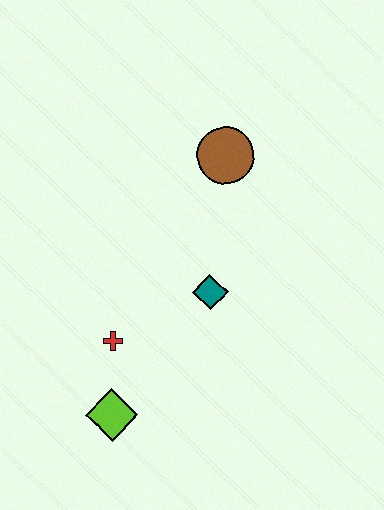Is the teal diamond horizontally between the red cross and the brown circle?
Yes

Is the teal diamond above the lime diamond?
Yes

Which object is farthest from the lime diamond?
The brown circle is farthest from the lime diamond.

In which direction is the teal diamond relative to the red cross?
The teal diamond is to the right of the red cross.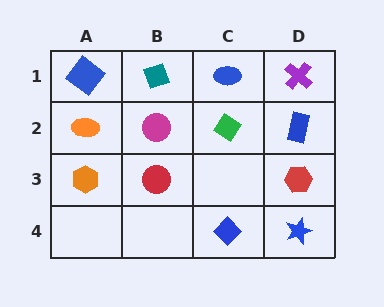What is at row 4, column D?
A blue star.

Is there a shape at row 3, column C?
No, that cell is empty.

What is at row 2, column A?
An orange ellipse.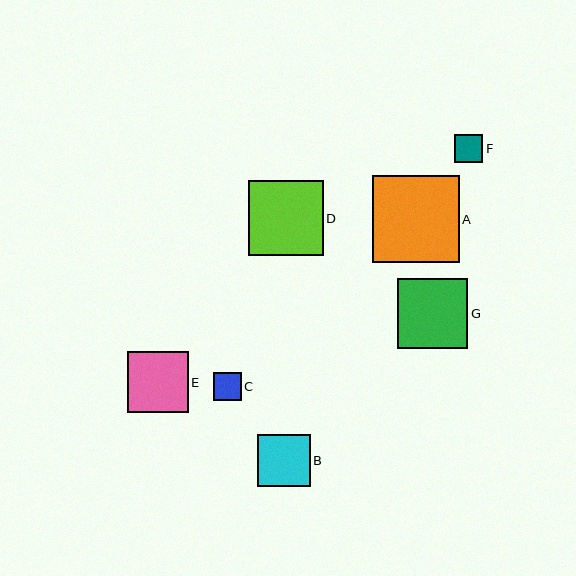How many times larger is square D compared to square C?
Square D is approximately 2.7 times the size of square C.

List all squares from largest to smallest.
From largest to smallest: A, D, G, E, B, F, C.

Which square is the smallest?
Square C is the smallest with a size of approximately 28 pixels.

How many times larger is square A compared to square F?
Square A is approximately 3.1 times the size of square F.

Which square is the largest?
Square A is the largest with a size of approximately 87 pixels.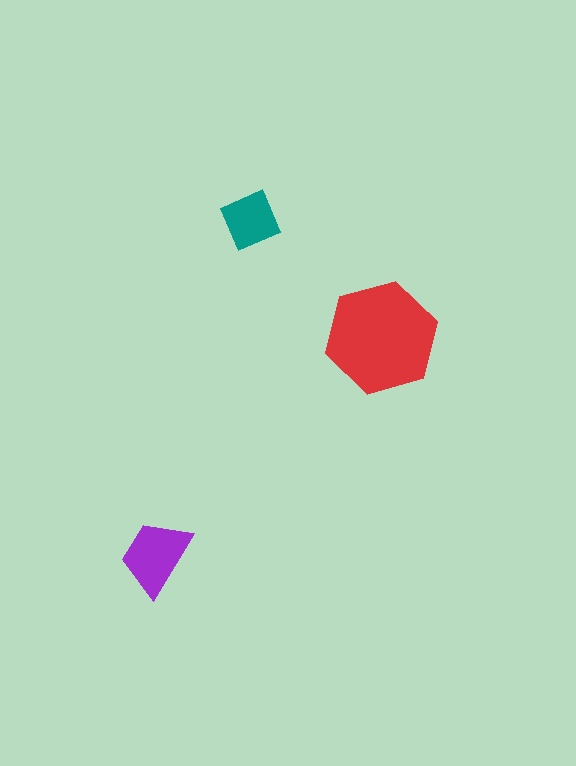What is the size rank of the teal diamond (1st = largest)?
3rd.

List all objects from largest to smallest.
The red hexagon, the purple trapezoid, the teal diamond.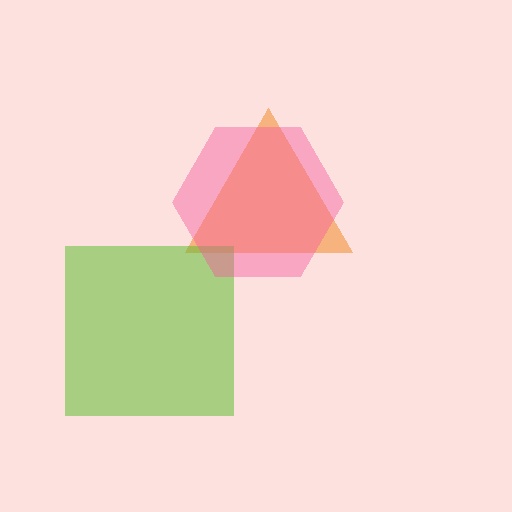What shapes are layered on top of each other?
The layered shapes are: an orange triangle, a lime square, a pink hexagon.